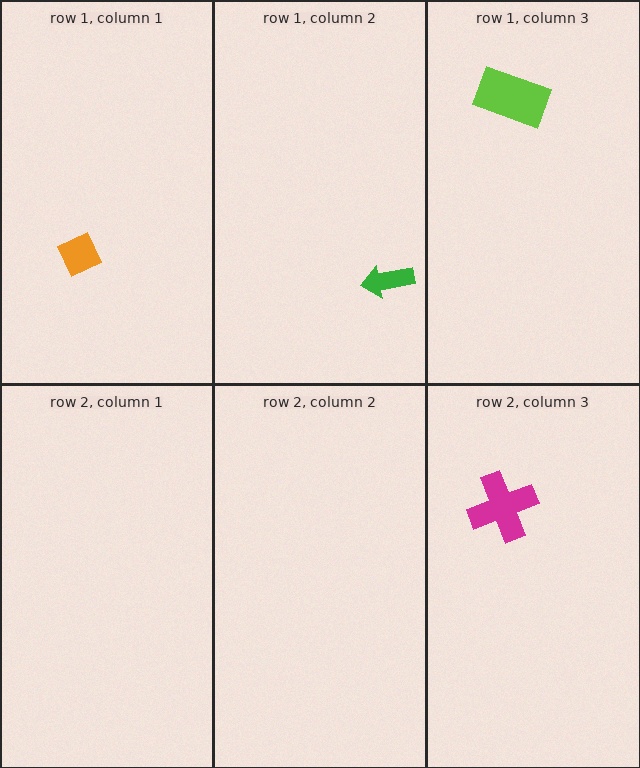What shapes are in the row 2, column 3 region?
The magenta cross.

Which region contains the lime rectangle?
The row 1, column 3 region.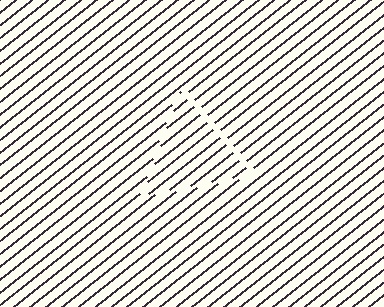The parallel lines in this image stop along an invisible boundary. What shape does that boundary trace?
An illusory triangle. The interior of the shape contains the same grating, shifted by half a period — the contour is defined by the phase discontinuity where line-ends from the inner and outer gratings abut.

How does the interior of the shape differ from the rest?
The interior of the shape contains the same grating, shifted by half a period — the contour is defined by the phase discontinuity where line-ends from the inner and outer gratings abut.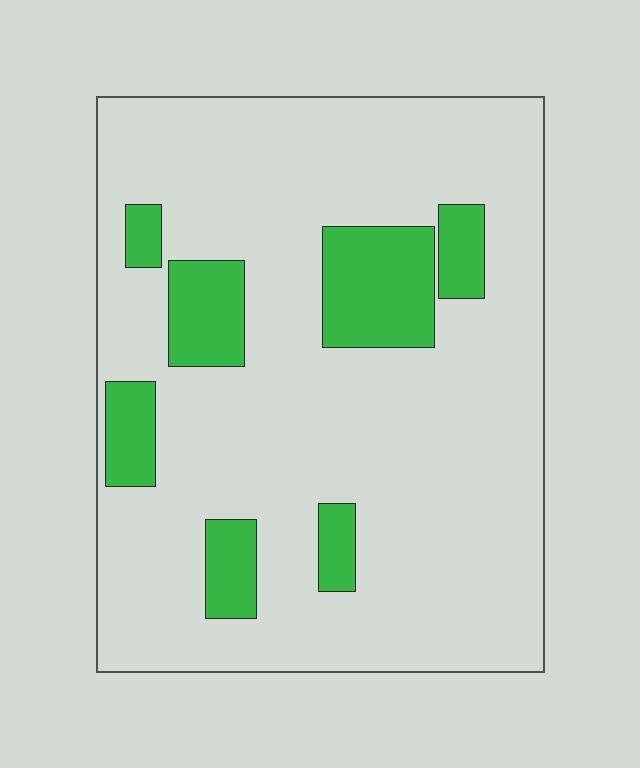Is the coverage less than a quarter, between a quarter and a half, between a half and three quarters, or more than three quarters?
Less than a quarter.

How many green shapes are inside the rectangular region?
7.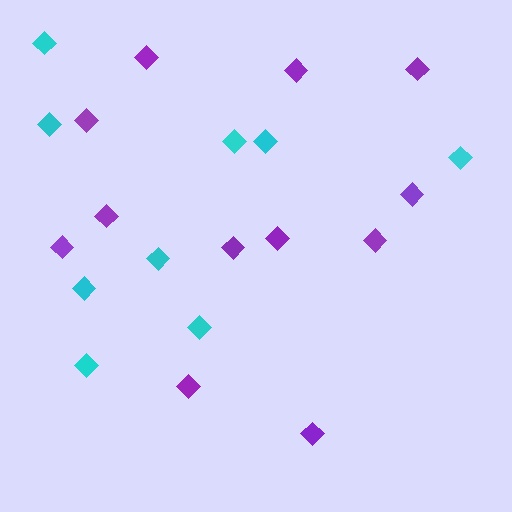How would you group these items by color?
There are 2 groups: one group of purple diamonds (12) and one group of cyan diamonds (9).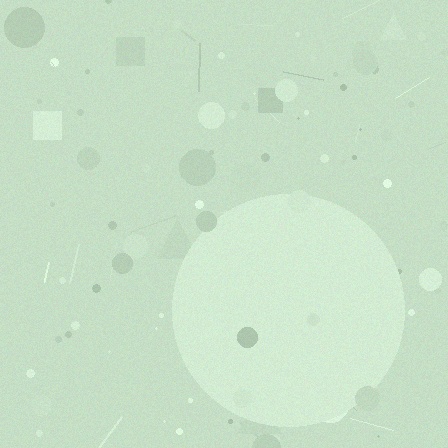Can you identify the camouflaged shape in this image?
The camouflaged shape is a circle.